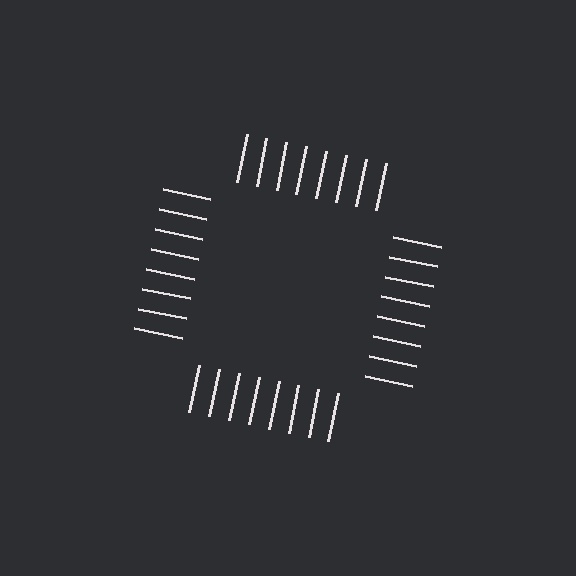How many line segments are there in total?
32 — 8 along each of the 4 edges.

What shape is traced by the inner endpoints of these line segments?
An illusory square — the line segments terminate on its edges but no continuous stroke is drawn.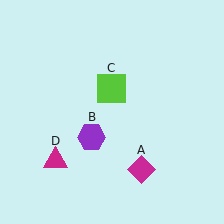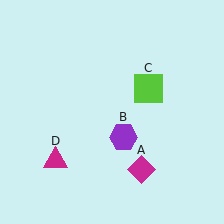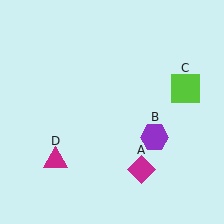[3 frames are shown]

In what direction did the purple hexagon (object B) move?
The purple hexagon (object B) moved right.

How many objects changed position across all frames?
2 objects changed position: purple hexagon (object B), lime square (object C).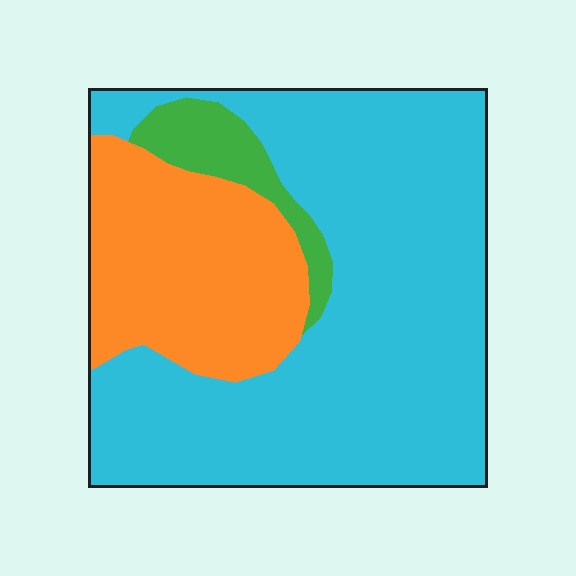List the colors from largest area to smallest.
From largest to smallest: cyan, orange, green.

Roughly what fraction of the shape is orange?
Orange takes up about one quarter (1/4) of the shape.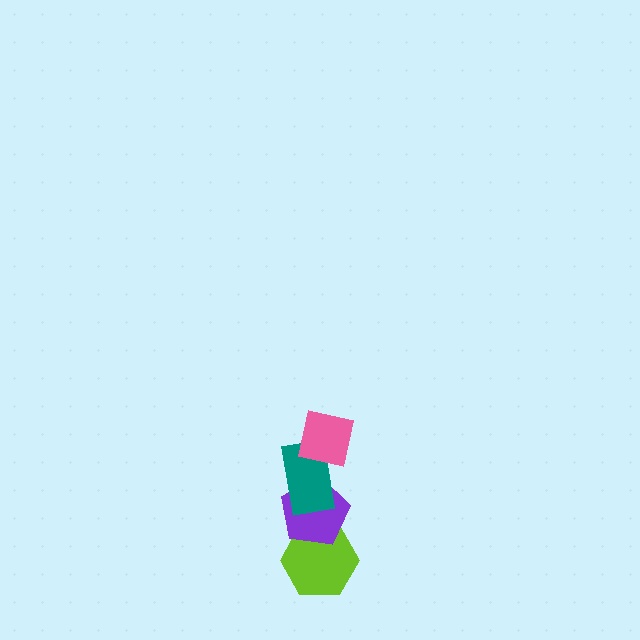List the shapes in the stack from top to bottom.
From top to bottom: the pink square, the teal rectangle, the purple pentagon, the lime hexagon.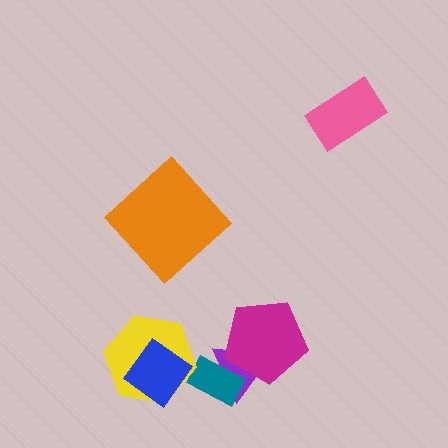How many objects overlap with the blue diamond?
1 object overlaps with the blue diamond.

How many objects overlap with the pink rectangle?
0 objects overlap with the pink rectangle.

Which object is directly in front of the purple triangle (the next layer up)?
The magenta pentagon is directly in front of the purple triangle.